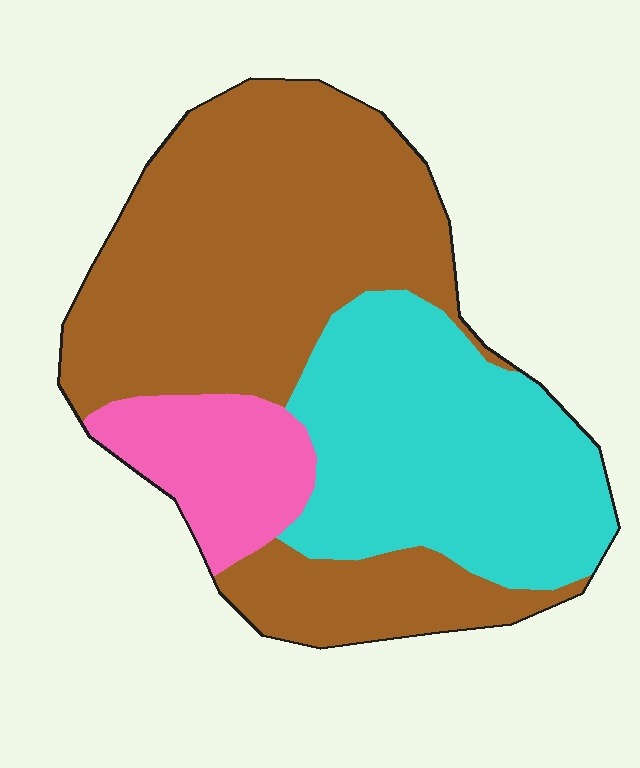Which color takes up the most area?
Brown, at roughly 55%.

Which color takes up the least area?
Pink, at roughly 10%.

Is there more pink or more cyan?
Cyan.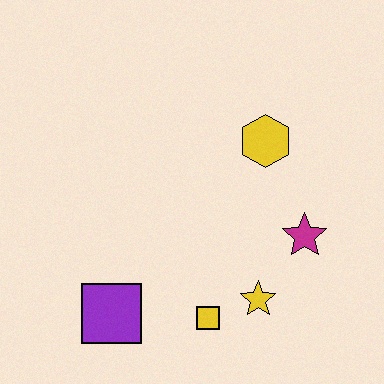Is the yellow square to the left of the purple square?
No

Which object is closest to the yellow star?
The yellow square is closest to the yellow star.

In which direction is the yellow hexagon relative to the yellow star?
The yellow hexagon is above the yellow star.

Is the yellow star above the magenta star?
No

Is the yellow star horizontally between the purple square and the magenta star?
Yes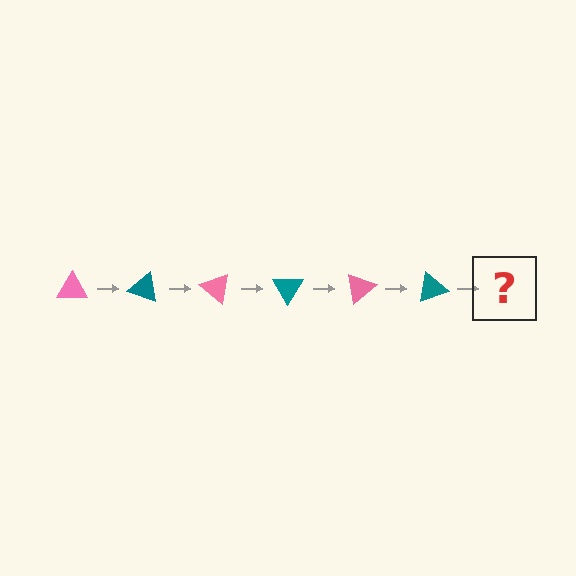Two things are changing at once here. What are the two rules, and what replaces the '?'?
The two rules are that it rotates 20 degrees each step and the color cycles through pink and teal. The '?' should be a pink triangle, rotated 120 degrees from the start.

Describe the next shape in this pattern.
It should be a pink triangle, rotated 120 degrees from the start.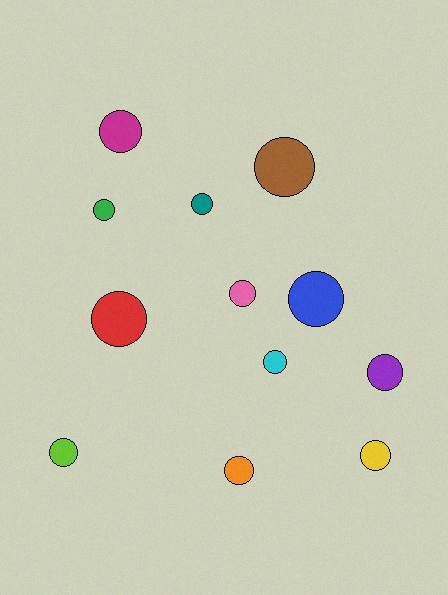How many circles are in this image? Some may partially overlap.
There are 12 circles.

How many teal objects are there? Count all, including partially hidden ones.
There is 1 teal object.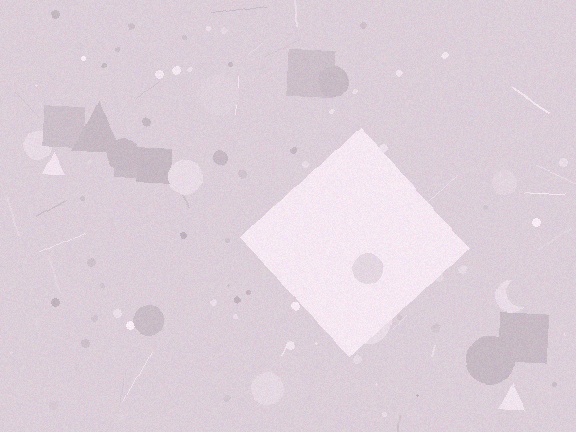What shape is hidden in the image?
A diamond is hidden in the image.